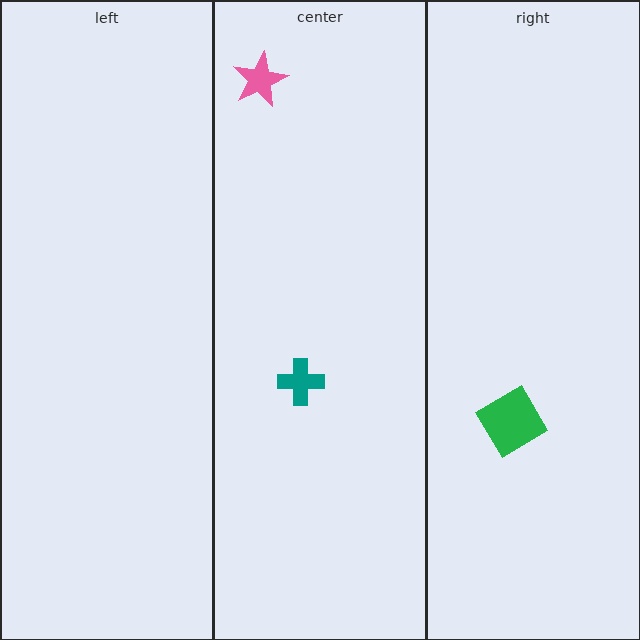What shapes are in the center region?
The pink star, the teal cross.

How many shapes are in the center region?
2.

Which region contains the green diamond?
The right region.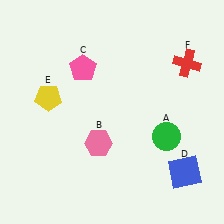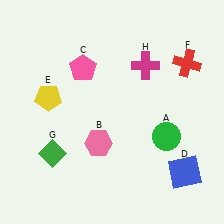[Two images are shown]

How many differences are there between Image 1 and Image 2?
There are 2 differences between the two images.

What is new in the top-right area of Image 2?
A magenta cross (H) was added in the top-right area of Image 2.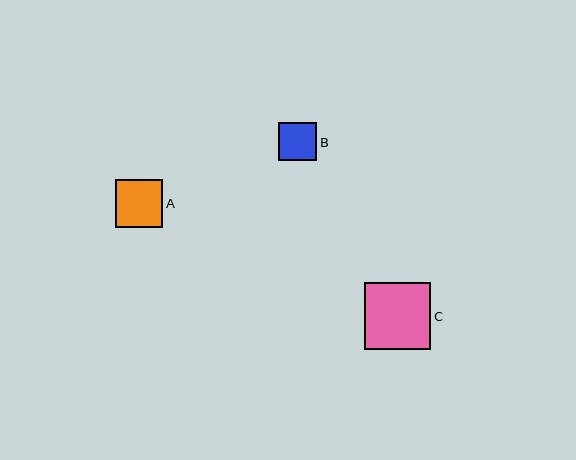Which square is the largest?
Square C is the largest with a size of approximately 67 pixels.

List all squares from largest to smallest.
From largest to smallest: C, A, B.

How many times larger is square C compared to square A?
Square C is approximately 1.4 times the size of square A.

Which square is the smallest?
Square B is the smallest with a size of approximately 38 pixels.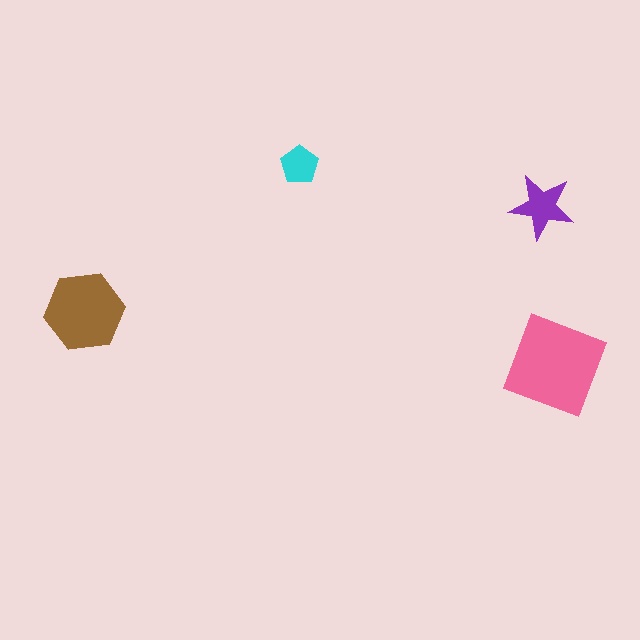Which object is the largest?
The pink diamond.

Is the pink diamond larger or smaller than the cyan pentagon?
Larger.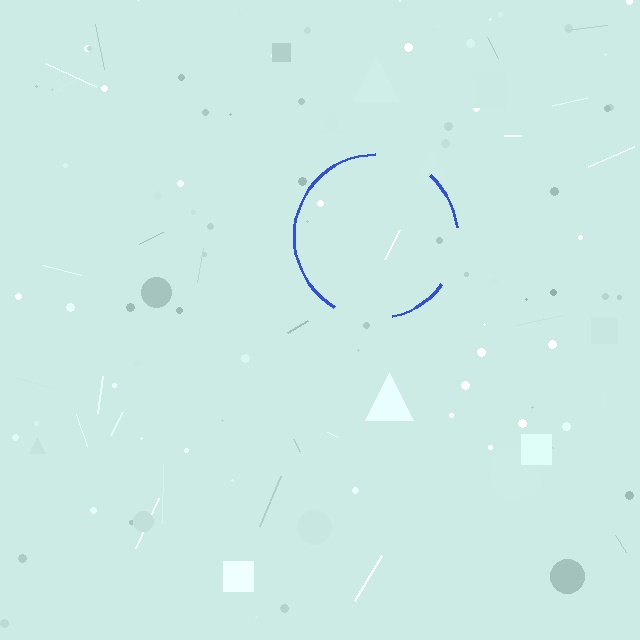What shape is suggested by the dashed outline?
The dashed outline suggests a circle.